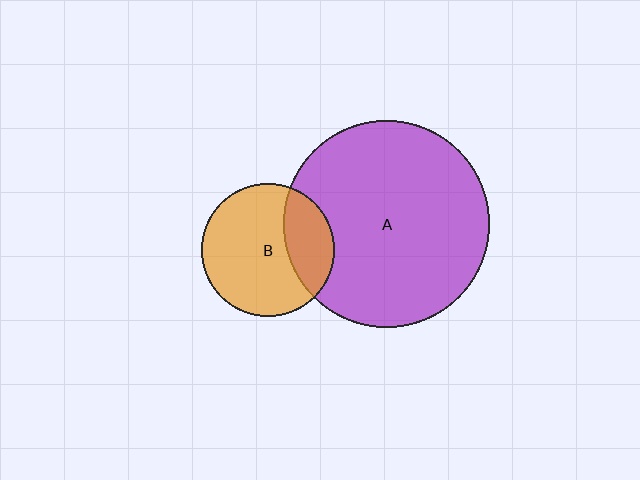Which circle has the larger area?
Circle A (purple).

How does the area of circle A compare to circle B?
Approximately 2.4 times.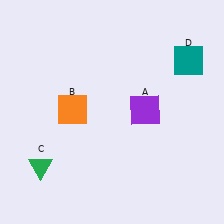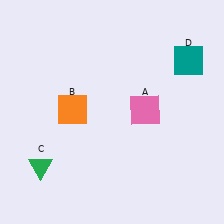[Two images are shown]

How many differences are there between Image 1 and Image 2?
There is 1 difference between the two images.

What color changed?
The square (A) changed from purple in Image 1 to pink in Image 2.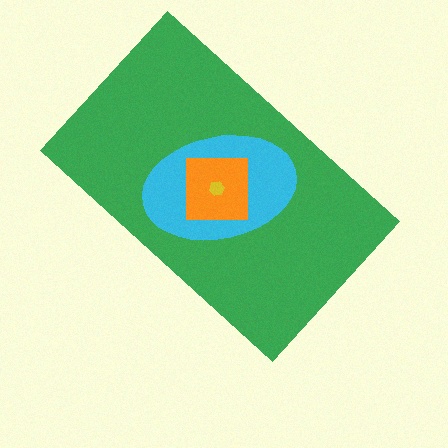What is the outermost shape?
The green rectangle.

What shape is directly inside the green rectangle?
The cyan ellipse.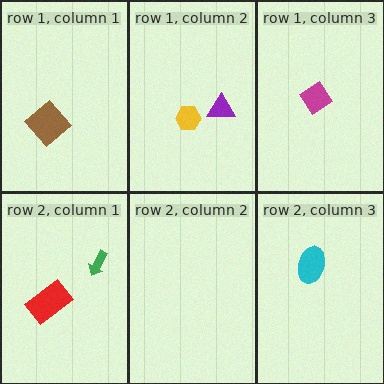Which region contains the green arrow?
The row 2, column 1 region.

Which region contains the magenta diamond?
The row 1, column 3 region.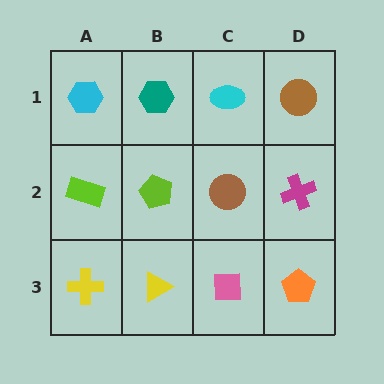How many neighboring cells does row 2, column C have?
4.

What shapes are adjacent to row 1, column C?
A brown circle (row 2, column C), a teal hexagon (row 1, column B), a brown circle (row 1, column D).